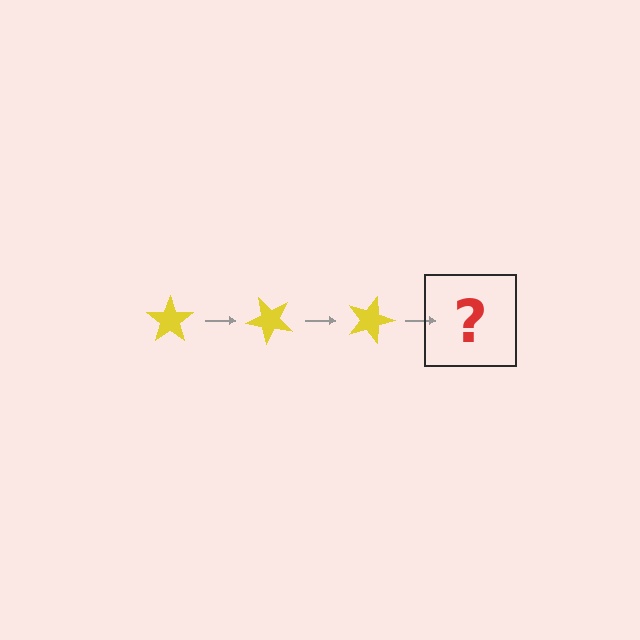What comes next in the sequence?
The next element should be a yellow star rotated 135 degrees.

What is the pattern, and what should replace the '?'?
The pattern is that the star rotates 45 degrees each step. The '?' should be a yellow star rotated 135 degrees.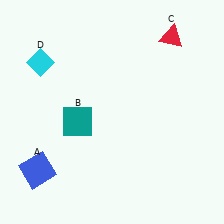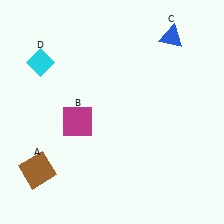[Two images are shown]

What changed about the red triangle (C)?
In Image 1, C is red. In Image 2, it changed to blue.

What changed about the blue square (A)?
In Image 1, A is blue. In Image 2, it changed to brown.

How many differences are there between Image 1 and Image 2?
There are 3 differences between the two images.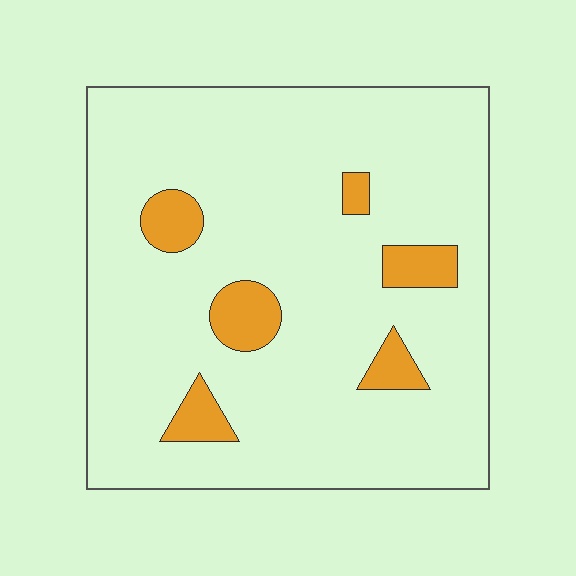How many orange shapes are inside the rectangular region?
6.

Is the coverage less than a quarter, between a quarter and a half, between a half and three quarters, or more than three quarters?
Less than a quarter.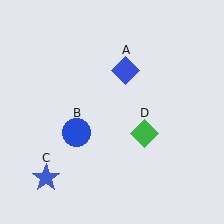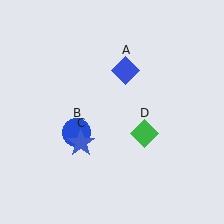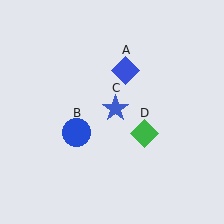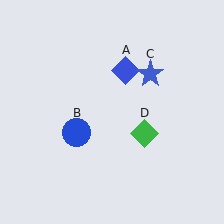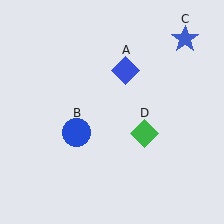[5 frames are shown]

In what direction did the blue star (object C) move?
The blue star (object C) moved up and to the right.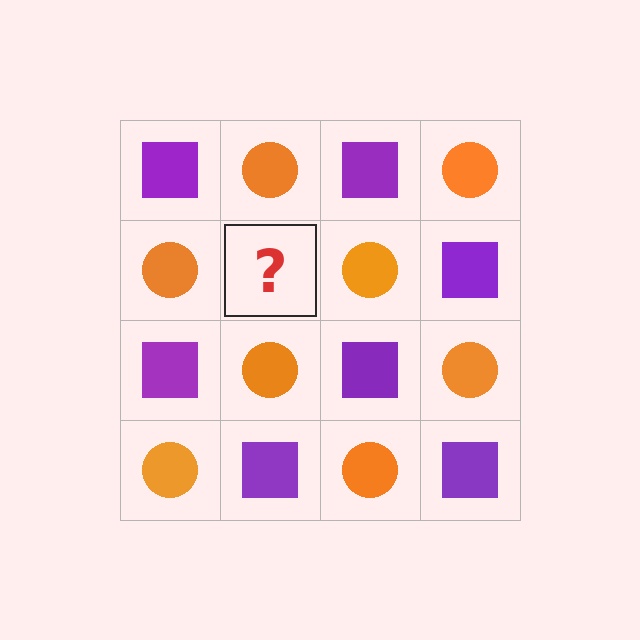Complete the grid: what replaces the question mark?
The question mark should be replaced with a purple square.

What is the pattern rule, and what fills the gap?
The rule is that it alternates purple square and orange circle in a checkerboard pattern. The gap should be filled with a purple square.